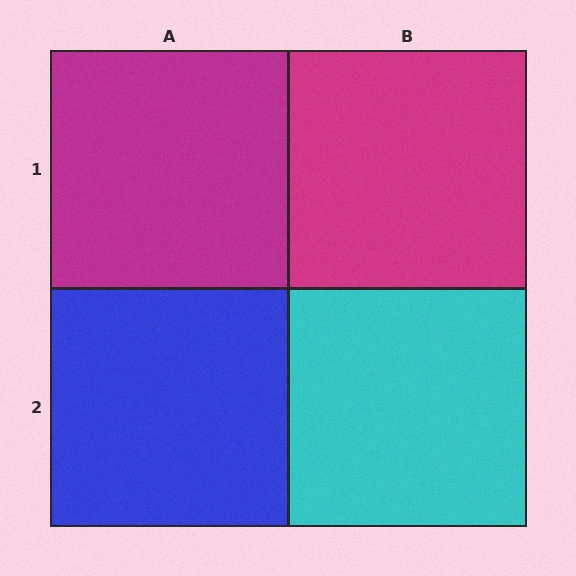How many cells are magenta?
2 cells are magenta.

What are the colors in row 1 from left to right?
Magenta, magenta.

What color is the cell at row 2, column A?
Blue.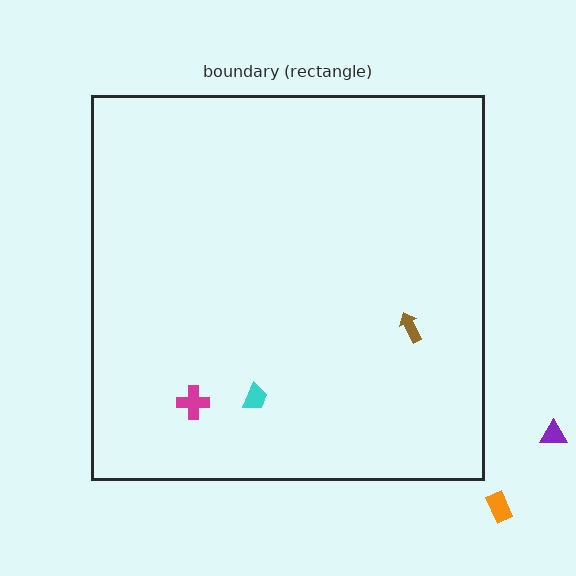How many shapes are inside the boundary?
3 inside, 2 outside.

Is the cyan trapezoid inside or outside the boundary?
Inside.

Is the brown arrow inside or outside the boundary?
Inside.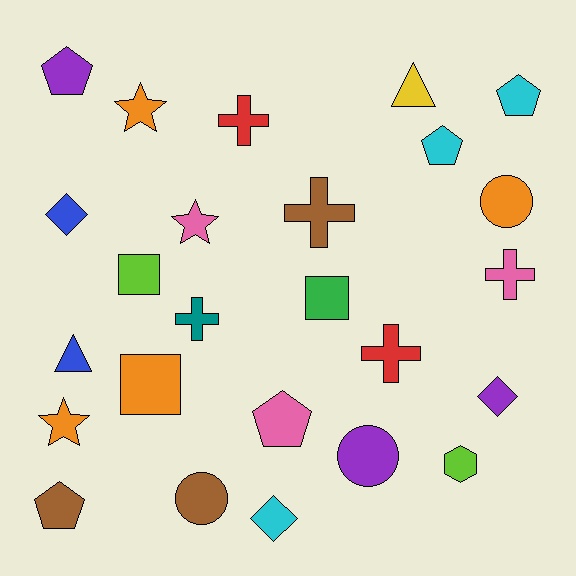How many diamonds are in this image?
There are 3 diamonds.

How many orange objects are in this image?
There are 4 orange objects.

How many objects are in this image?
There are 25 objects.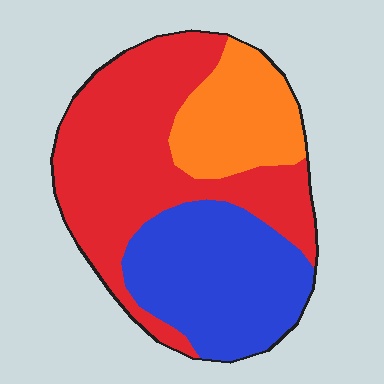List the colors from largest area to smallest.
From largest to smallest: red, blue, orange.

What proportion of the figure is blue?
Blue takes up about one third (1/3) of the figure.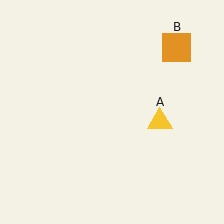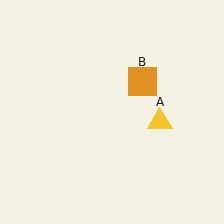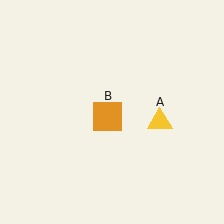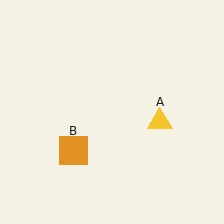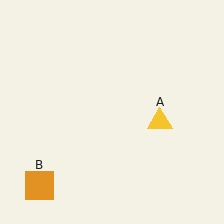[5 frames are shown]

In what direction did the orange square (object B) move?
The orange square (object B) moved down and to the left.